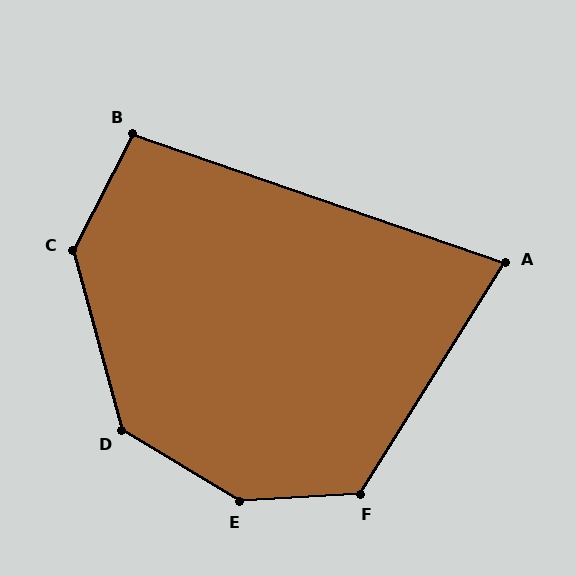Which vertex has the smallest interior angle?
A, at approximately 77 degrees.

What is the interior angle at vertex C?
Approximately 137 degrees (obtuse).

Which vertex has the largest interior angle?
E, at approximately 146 degrees.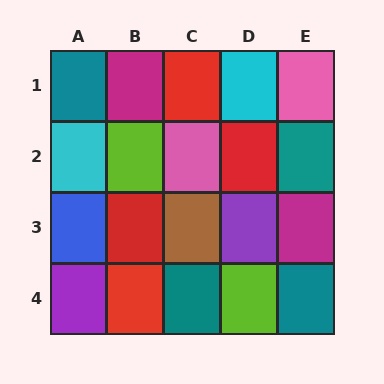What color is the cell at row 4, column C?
Teal.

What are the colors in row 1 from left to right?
Teal, magenta, red, cyan, pink.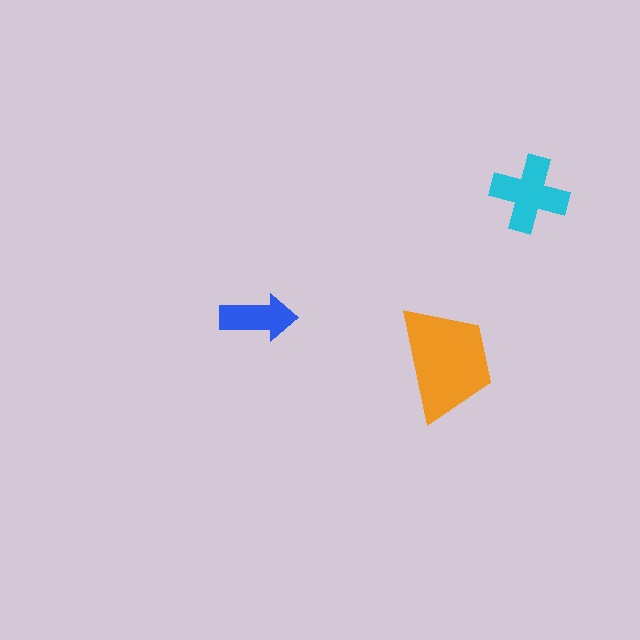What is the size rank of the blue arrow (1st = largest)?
3rd.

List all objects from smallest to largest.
The blue arrow, the cyan cross, the orange trapezoid.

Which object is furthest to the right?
The cyan cross is rightmost.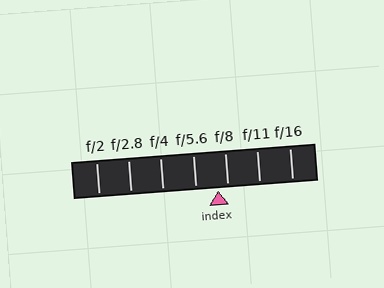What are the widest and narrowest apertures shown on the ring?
The widest aperture shown is f/2 and the narrowest is f/16.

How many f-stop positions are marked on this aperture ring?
There are 7 f-stop positions marked.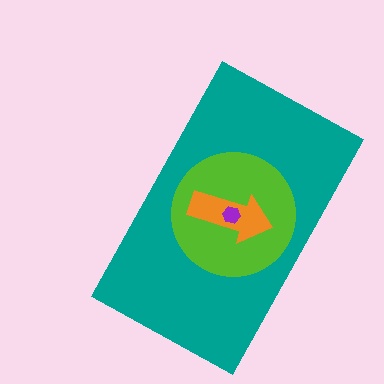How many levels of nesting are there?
4.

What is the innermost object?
The purple hexagon.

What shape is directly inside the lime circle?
The orange arrow.